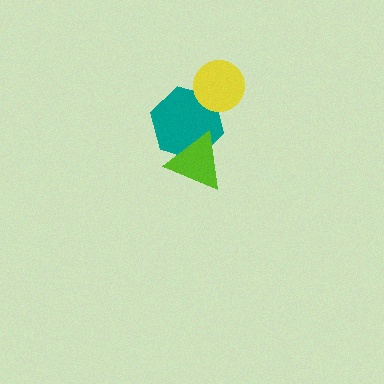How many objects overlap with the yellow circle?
1 object overlaps with the yellow circle.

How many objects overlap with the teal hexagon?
2 objects overlap with the teal hexagon.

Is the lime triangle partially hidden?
No, no other shape covers it.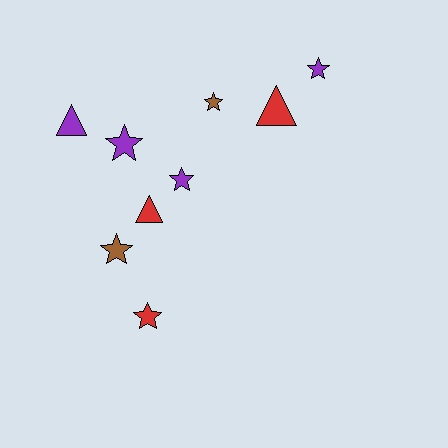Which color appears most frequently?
Purple, with 4 objects.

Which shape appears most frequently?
Star, with 6 objects.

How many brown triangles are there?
There are no brown triangles.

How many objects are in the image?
There are 9 objects.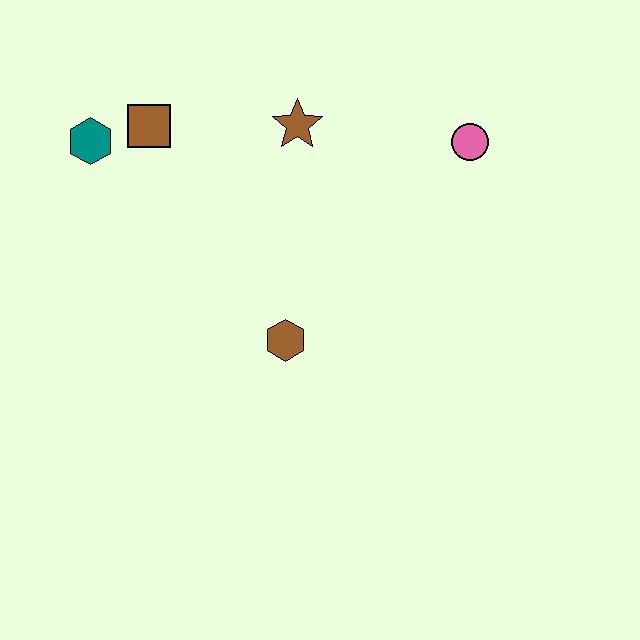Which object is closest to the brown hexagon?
The brown star is closest to the brown hexagon.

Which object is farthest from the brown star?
The brown hexagon is farthest from the brown star.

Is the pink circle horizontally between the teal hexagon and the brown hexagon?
No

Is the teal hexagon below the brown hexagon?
No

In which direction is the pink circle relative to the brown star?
The pink circle is to the right of the brown star.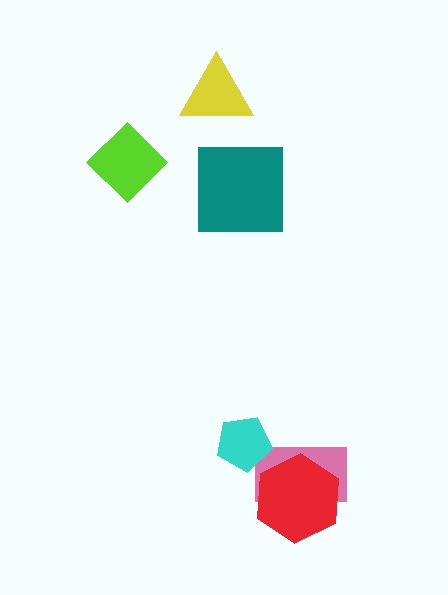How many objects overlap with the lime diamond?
0 objects overlap with the lime diamond.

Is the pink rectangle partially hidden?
Yes, it is partially covered by another shape.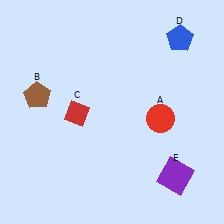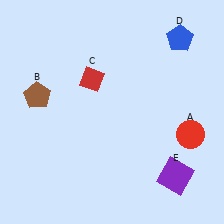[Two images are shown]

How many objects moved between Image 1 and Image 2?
2 objects moved between the two images.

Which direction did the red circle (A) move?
The red circle (A) moved right.